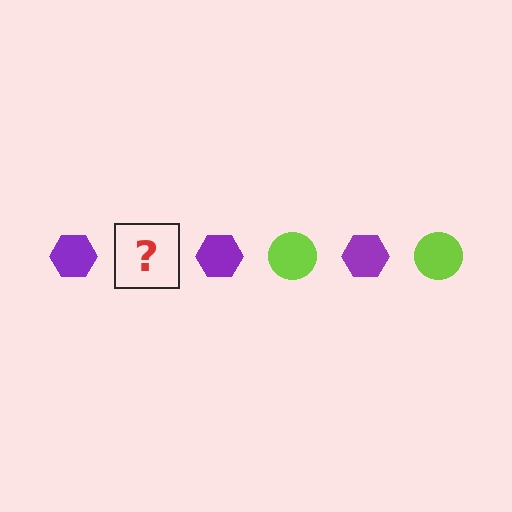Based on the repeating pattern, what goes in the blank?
The blank should be a lime circle.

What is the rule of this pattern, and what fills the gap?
The rule is that the pattern alternates between purple hexagon and lime circle. The gap should be filled with a lime circle.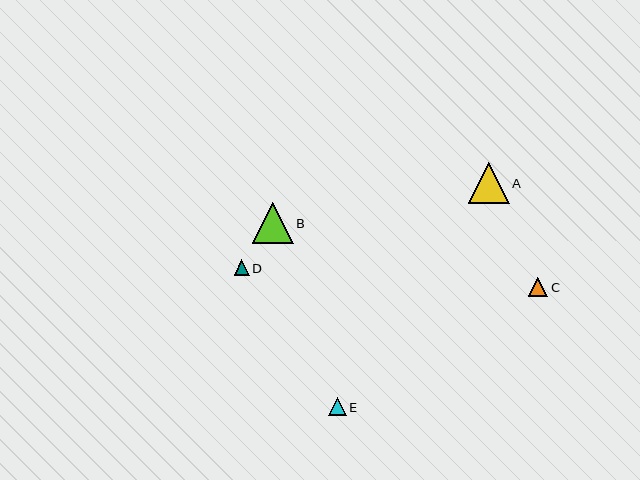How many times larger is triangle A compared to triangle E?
Triangle A is approximately 2.3 times the size of triangle E.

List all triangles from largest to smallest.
From largest to smallest: B, A, C, E, D.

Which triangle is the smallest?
Triangle D is the smallest with a size of approximately 15 pixels.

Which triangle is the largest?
Triangle B is the largest with a size of approximately 41 pixels.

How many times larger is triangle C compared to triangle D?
Triangle C is approximately 1.3 times the size of triangle D.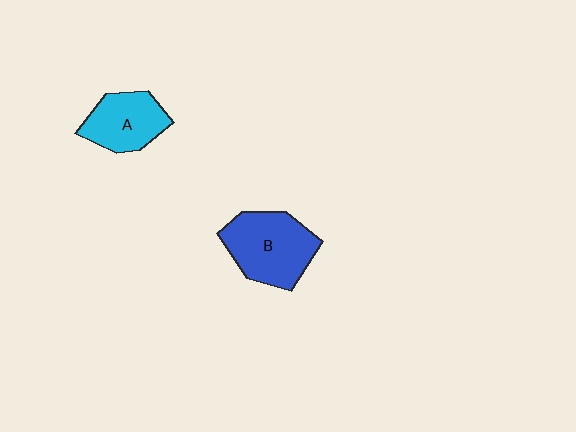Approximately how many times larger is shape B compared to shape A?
Approximately 1.4 times.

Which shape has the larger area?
Shape B (blue).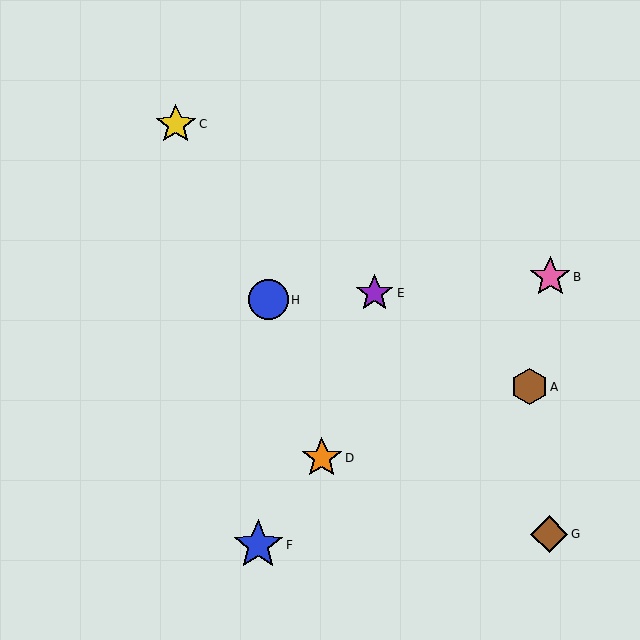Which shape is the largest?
The blue star (labeled F) is the largest.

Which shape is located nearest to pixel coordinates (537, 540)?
The brown diamond (labeled G) at (549, 534) is nearest to that location.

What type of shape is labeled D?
Shape D is an orange star.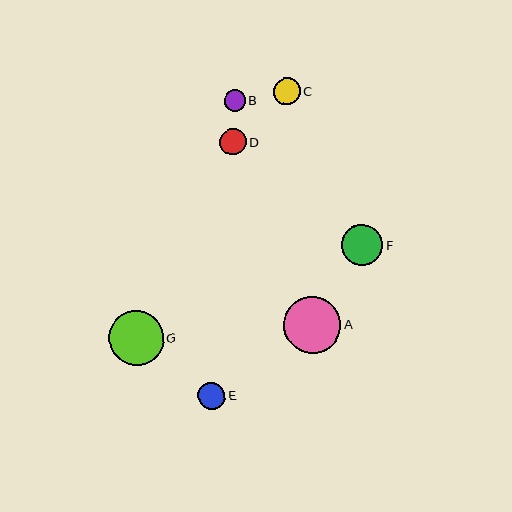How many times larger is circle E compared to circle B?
Circle E is approximately 1.3 times the size of circle B.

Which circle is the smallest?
Circle B is the smallest with a size of approximately 21 pixels.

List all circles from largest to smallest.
From largest to smallest: A, G, F, E, D, C, B.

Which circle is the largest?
Circle A is the largest with a size of approximately 57 pixels.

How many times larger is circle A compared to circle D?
Circle A is approximately 2.1 times the size of circle D.